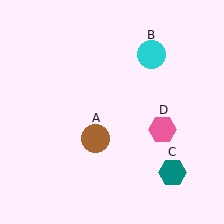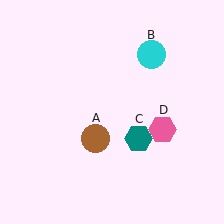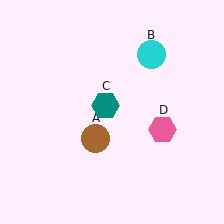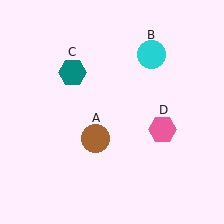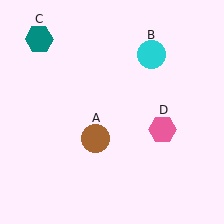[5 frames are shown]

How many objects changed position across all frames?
1 object changed position: teal hexagon (object C).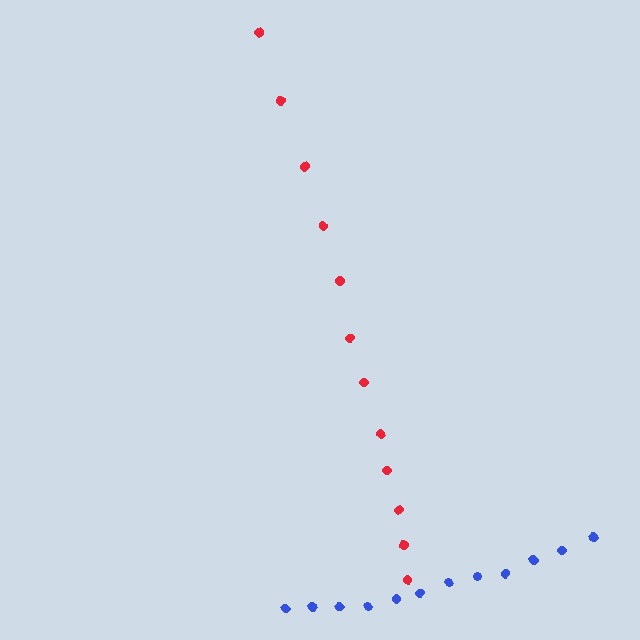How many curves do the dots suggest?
There are 2 distinct paths.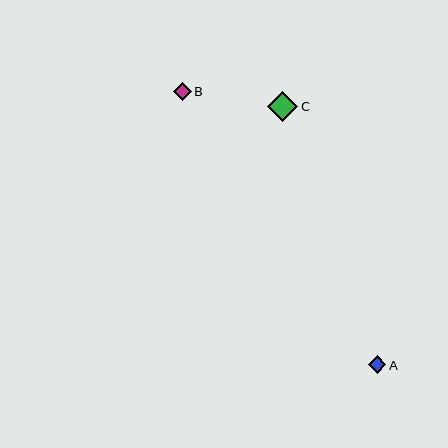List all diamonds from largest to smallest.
From largest to smallest: C, B, A.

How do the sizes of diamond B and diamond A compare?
Diamond B and diamond A are approximately the same size.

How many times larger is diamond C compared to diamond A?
Diamond C is approximately 1.7 times the size of diamond A.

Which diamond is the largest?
Diamond C is the largest with a size of approximately 30 pixels.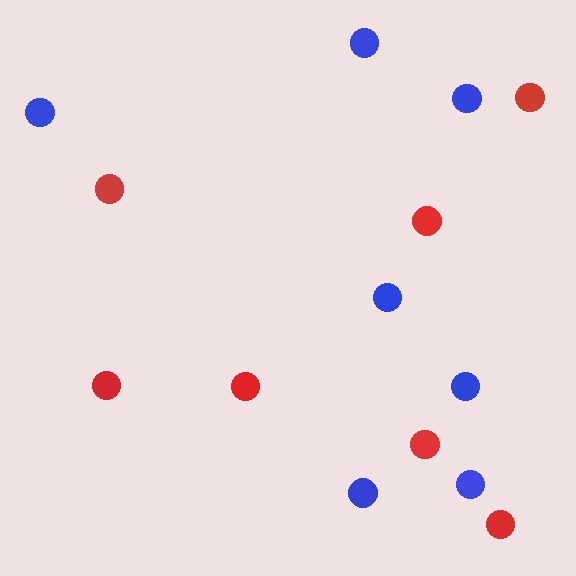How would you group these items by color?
There are 2 groups: one group of blue circles (7) and one group of red circles (7).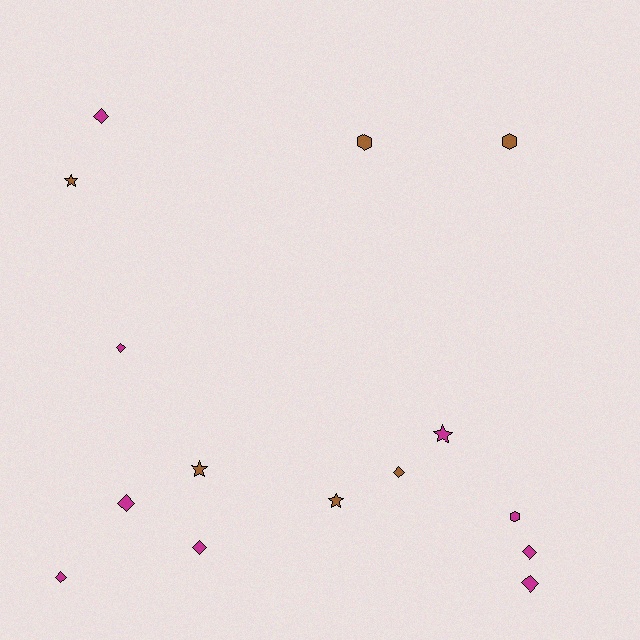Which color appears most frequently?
Magenta, with 9 objects.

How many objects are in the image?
There are 15 objects.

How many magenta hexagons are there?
There is 1 magenta hexagon.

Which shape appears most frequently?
Diamond, with 8 objects.